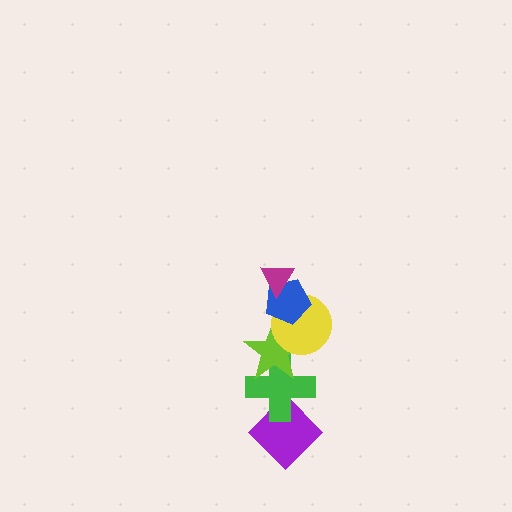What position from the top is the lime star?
The lime star is 4th from the top.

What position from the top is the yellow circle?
The yellow circle is 3rd from the top.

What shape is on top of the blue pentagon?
The magenta triangle is on top of the blue pentagon.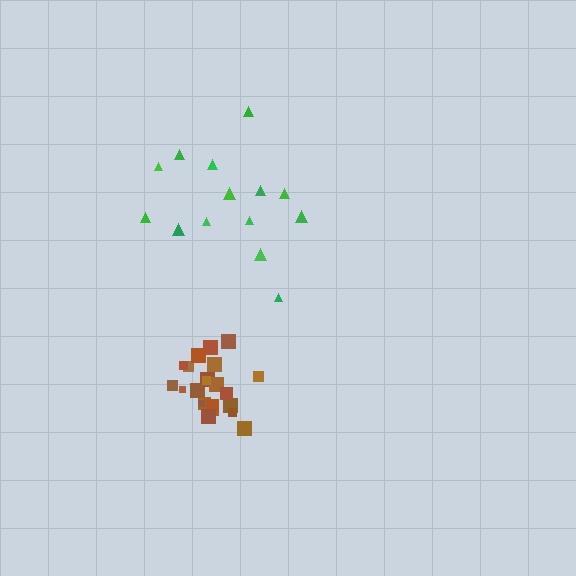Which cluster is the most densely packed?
Brown.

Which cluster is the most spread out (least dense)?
Green.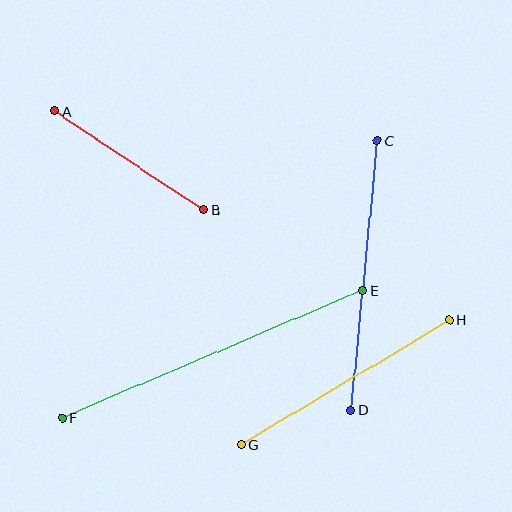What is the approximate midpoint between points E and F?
The midpoint is at approximately (212, 354) pixels.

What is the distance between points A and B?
The distance is approximately 178 pixels.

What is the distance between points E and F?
The distance is approximately 326 pixels.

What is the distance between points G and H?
The distance is approximately 243 pixels.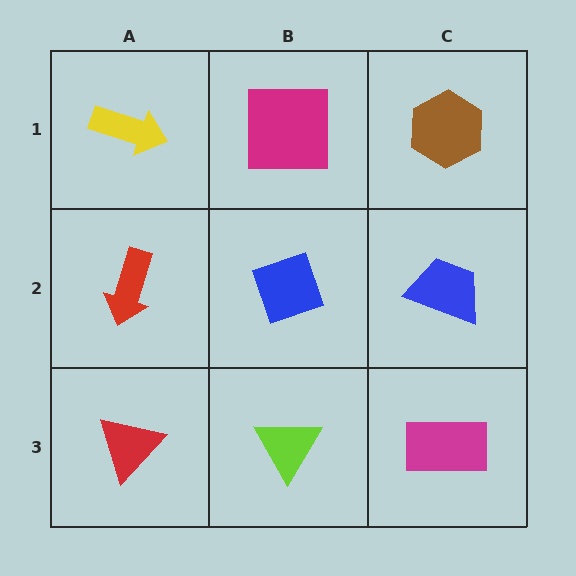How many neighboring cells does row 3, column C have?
2.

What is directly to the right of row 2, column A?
A blue diamond.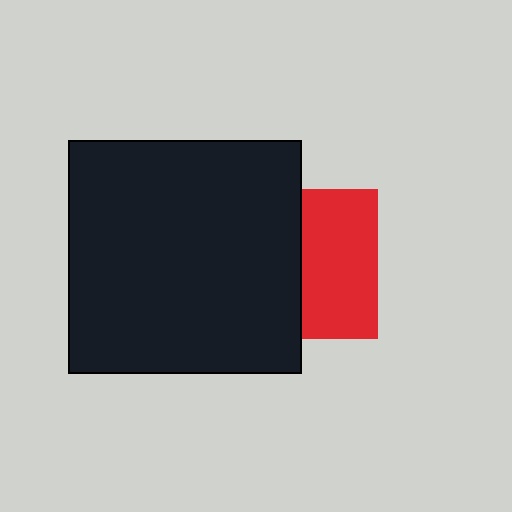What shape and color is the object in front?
The object in front is a black square.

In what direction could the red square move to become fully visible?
The red square could move right. That would shift it out from behind the black square entirely.